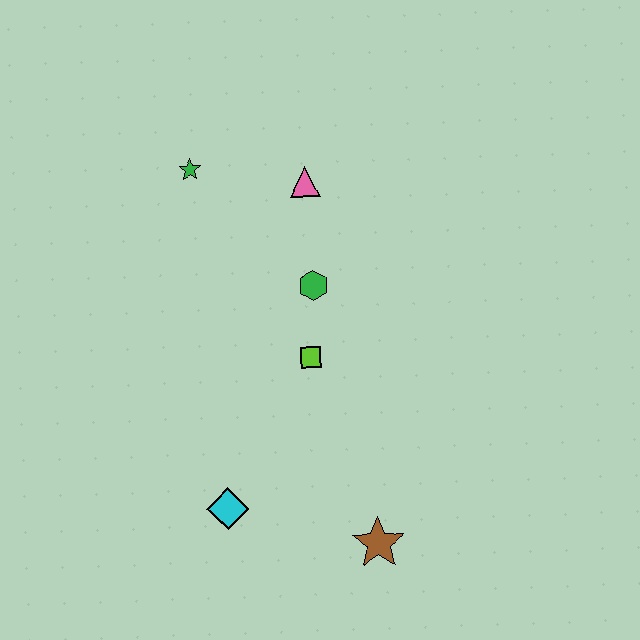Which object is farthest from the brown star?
The green star is farthest from the brown star.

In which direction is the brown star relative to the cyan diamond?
The brown star is to the right of the cyan diamond.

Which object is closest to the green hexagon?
The lime square is closest to the green hexagon.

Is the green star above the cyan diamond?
Yes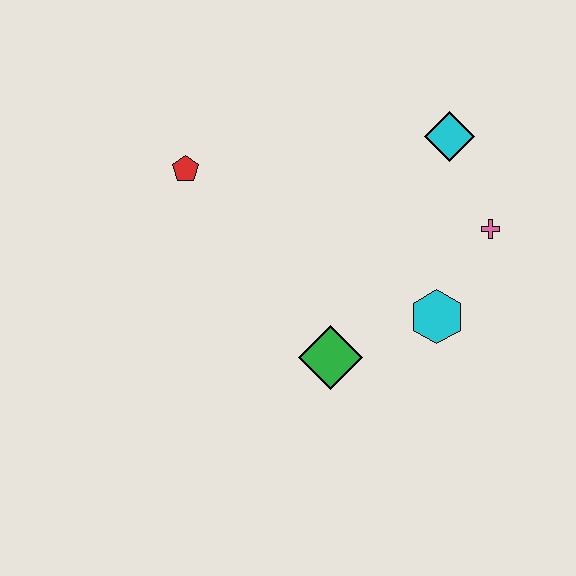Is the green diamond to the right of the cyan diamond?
No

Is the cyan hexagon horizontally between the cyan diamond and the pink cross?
No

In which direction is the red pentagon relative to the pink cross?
The red pentagon is to the left of the pink cross.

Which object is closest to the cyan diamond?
The pink cross is closest to the cyan diamond.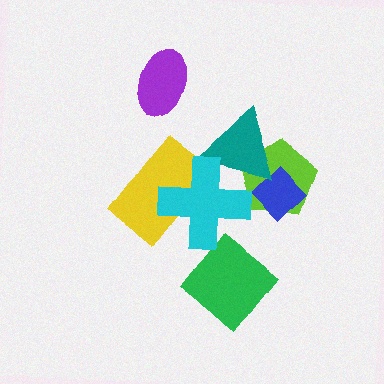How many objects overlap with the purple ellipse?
0 objects overlap with the purple ellipse.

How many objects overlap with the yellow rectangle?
1 object overlaps with the yellow rectangle.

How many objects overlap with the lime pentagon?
3 objects overlap with the lime pentagon.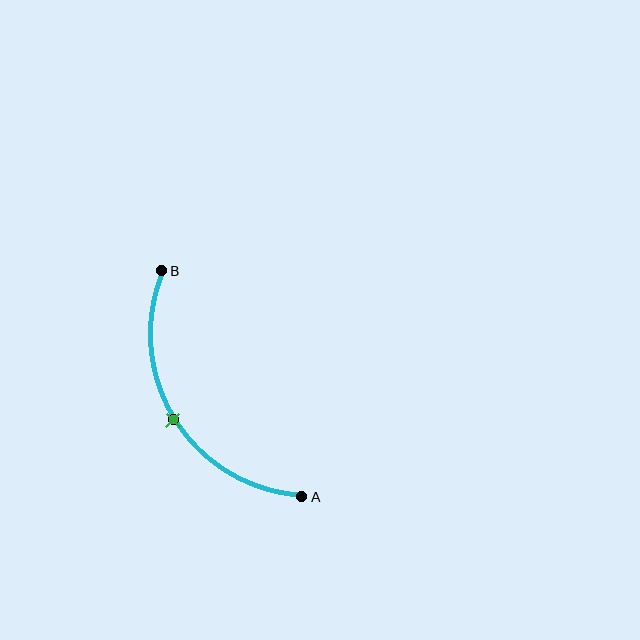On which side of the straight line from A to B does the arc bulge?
The arc bulges to the left of the straight line connecting A and B.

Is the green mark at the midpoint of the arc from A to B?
Yes. The green mark lies on the arc at equal arc-length from both A and B — it is the arc midpoint.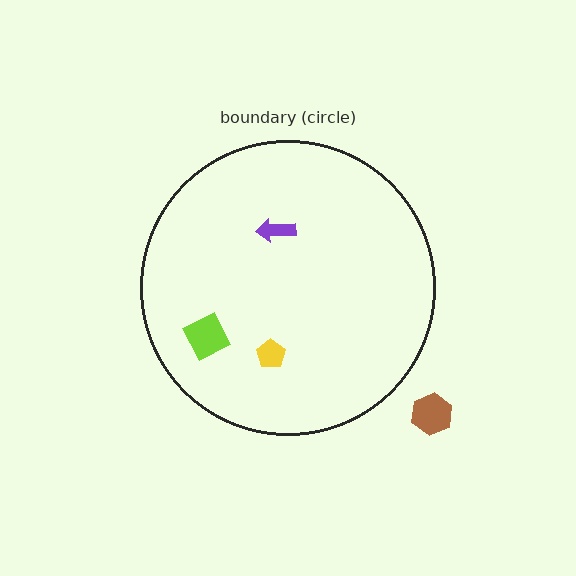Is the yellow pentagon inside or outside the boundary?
Inside.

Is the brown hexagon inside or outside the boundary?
Outside.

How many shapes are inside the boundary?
3 inside, 1 outside.